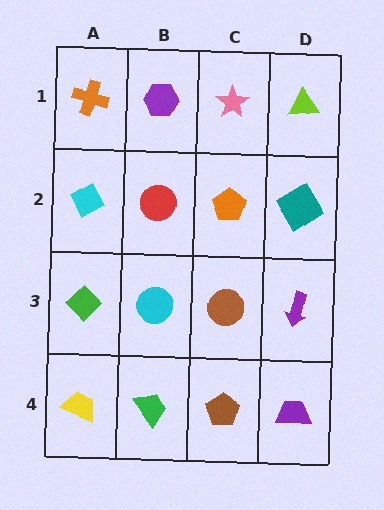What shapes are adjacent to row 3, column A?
A cyan diamond (row 2, column A), a yellow trapezoid (row 4, column A), a cyan circle (row 3, column B).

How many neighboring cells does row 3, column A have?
3.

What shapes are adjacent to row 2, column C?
A pink star (row 1, column C), a brown circle (row 3, column C), a red circle (row 2, column B), a teal diamond (row 2, column D).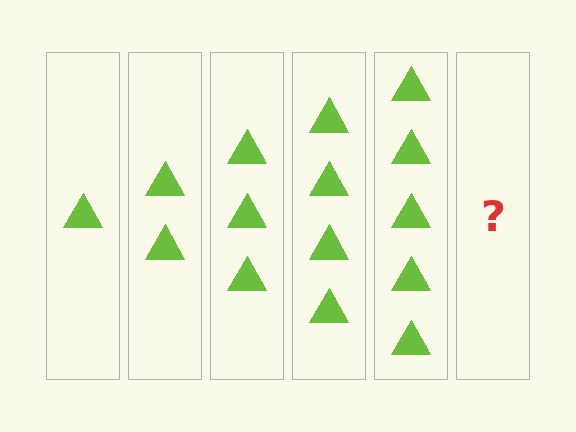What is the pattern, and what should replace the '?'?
The pattern is that each step adds one more triangle. The '?' should be 6 triangles.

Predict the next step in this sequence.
The next step is 6 triangles.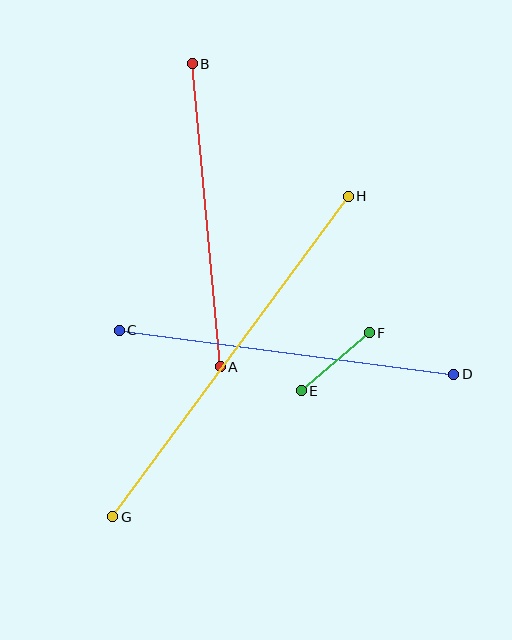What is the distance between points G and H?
The distance is approximately 398 pixels.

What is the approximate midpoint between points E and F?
The midpoint is at approximately (335, 362) pixels.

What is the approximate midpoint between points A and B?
The midpoint is at approximately (206, 215) pixels.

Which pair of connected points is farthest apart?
Points G and H are farthest apart.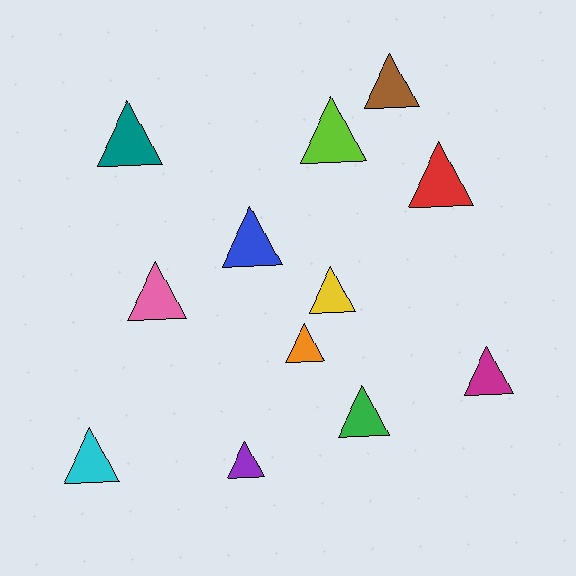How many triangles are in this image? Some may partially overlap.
There are 12 triangles.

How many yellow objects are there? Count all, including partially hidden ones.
There is 1 yellow object.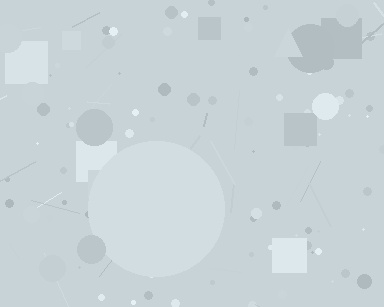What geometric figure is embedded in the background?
A circle is embedded in the background.